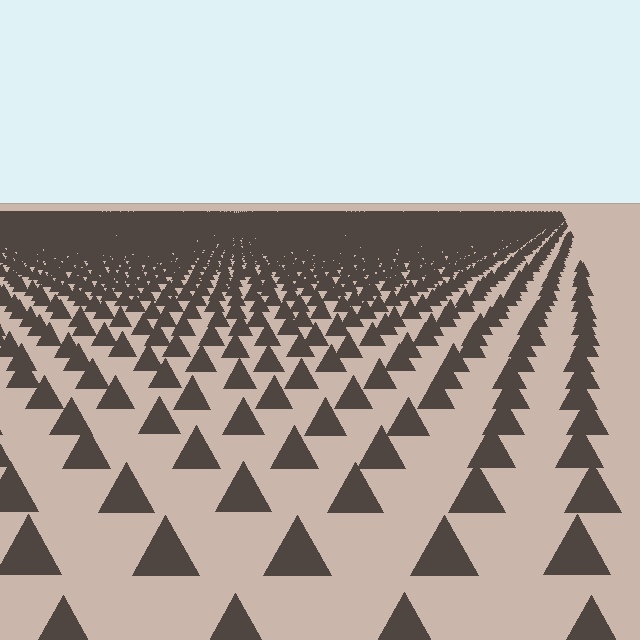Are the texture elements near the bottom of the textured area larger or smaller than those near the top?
Larger. Near the bottom, elements are closer to the viewer and appear at a bigger on-screen size.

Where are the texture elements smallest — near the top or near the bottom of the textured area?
Near the top.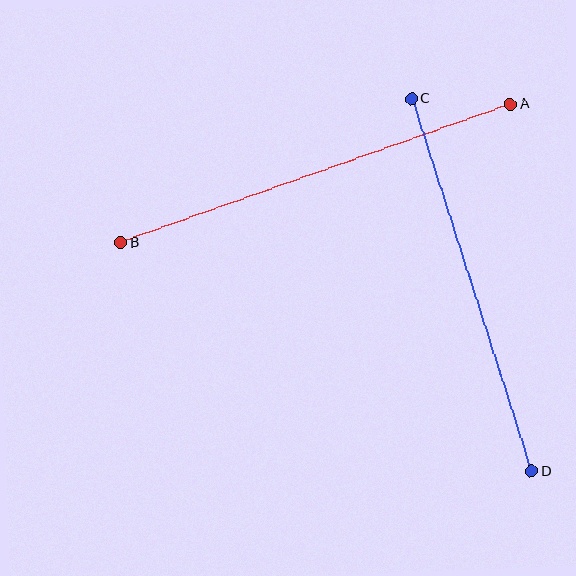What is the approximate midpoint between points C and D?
The midpoint is at approximately (472, 285) pixels.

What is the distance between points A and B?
The distance is approximately 413 pixels.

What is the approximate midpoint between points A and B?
The midpoint is at approximately (316, 174) pixels.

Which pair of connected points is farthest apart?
Points A and B are farthest apart.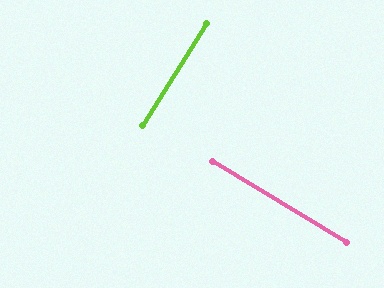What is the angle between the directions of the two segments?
Approximately 89 degrees.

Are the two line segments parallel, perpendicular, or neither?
Perpendicular — they meet at approximately 89°.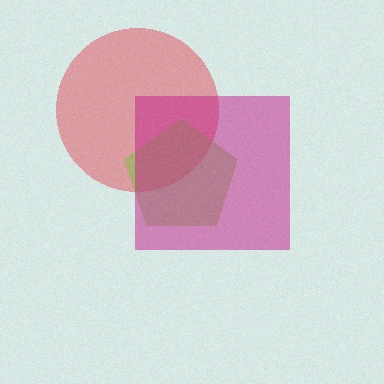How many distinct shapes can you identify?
There are 3 distinct shapes: a red circle, a lime pentagon, a magenta square.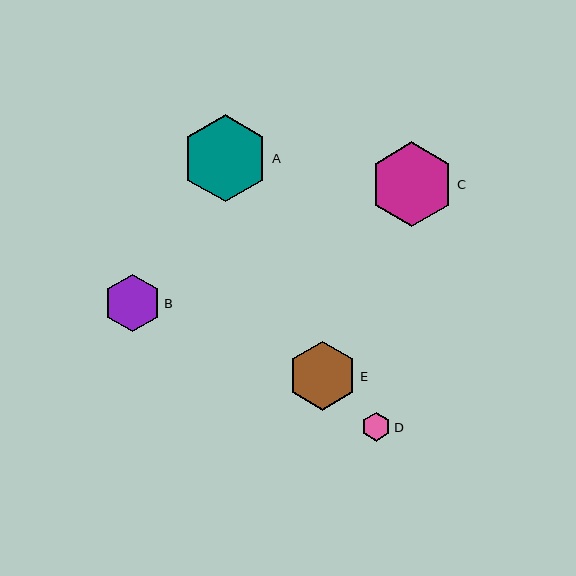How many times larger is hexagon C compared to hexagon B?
Hexagon C is approximately 1.5 times the size of hexagon B.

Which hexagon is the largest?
Hexagon A is the largest with a size of approximately 87 pixels.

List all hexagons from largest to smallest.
From largest to smallest: A, C, E, B, D.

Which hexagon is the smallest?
Hexagon D is the smallest with a size of approximately 29 pixels.